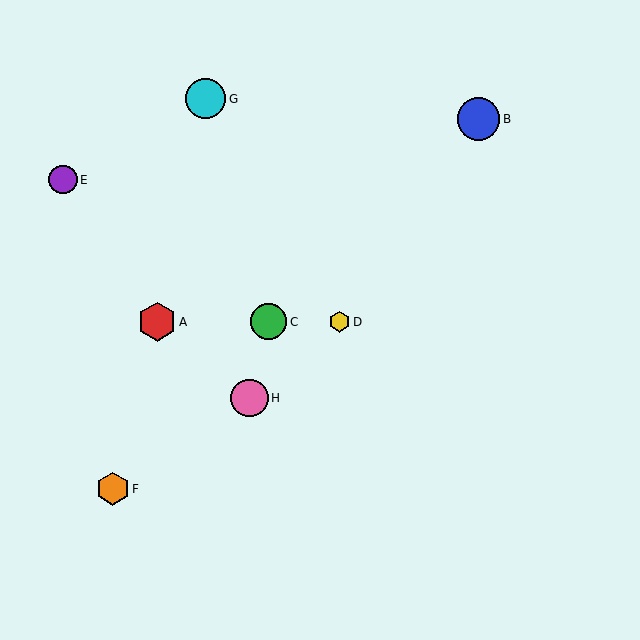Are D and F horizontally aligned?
No, D is at y≈322 and F is at y≈489.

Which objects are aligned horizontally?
Objects A, C, D are aligned horizontally.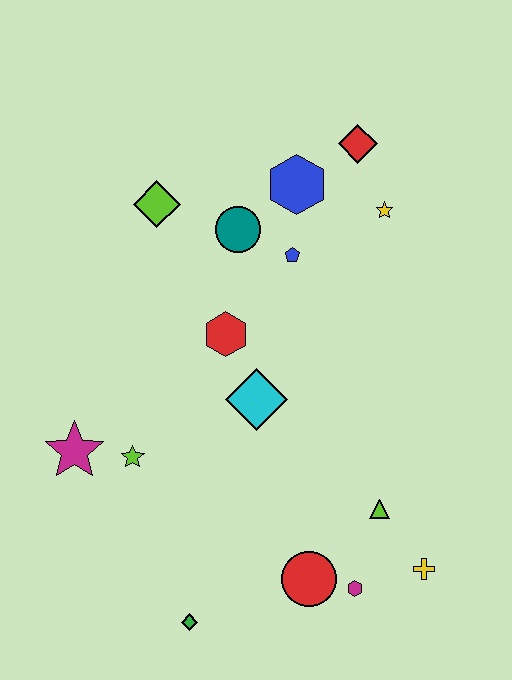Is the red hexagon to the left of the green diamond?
No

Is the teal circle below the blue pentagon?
No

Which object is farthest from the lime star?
The red diamond is farthest from the lime star.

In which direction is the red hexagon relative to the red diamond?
The red hexagon is below the red diamond.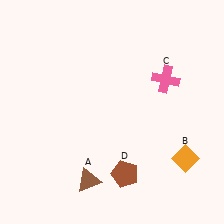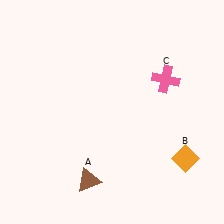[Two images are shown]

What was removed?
The brown pentagon (D) was removed in Image 2.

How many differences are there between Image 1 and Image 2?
There is 1 difference between the two images.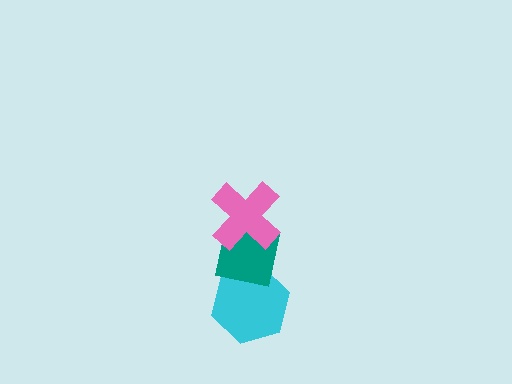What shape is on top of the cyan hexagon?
The teal square is on top of the cyan hexagon.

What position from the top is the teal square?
The teal square is 2nd from the top.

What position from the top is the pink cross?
The pink cross is 1st from the top.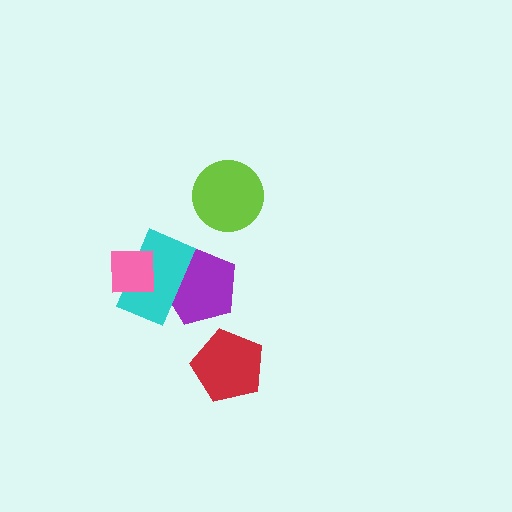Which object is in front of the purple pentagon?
The cyan rectangle is in front of the purple pentagon.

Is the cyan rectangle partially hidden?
Yes, it is partially covered by another shape.